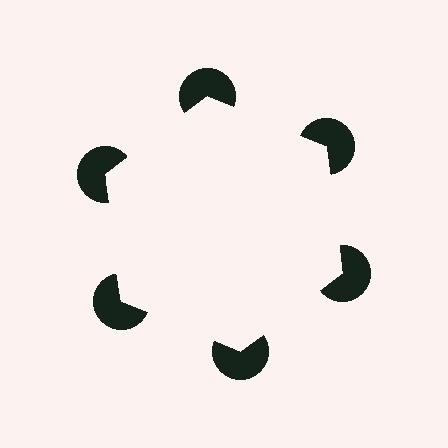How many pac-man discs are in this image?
There are 6 — one at each vertex of the illusory hexagon.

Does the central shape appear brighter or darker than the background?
It typically appears slightly brighter than the background, even though no actual brightness change is drawn.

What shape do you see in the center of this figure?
An illusory hexagon — its edges are inferred from the aligned wedge cuts in the pac-man discs, not physically drawn.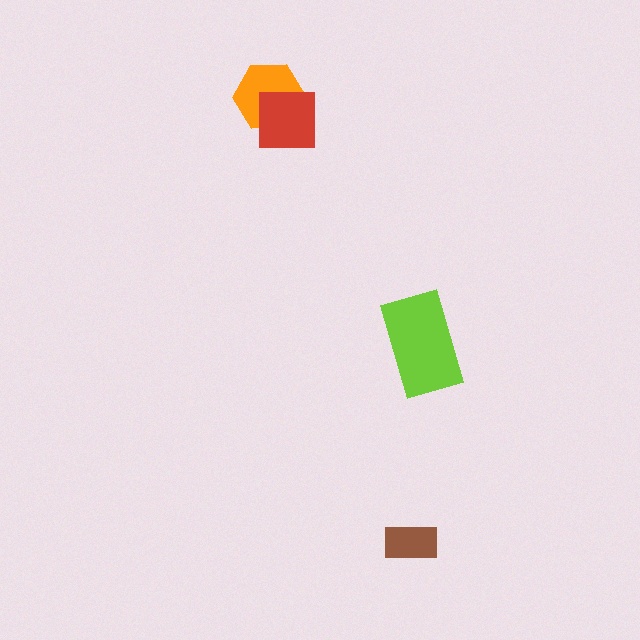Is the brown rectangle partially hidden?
No, no other shape covers it.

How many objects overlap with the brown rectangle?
0 objects overlap with the brown rectangle.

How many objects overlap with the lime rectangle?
0 objects overlap with the lime rectangle.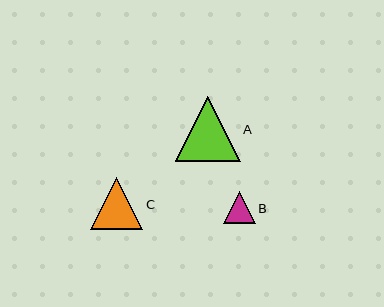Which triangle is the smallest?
Triangle B is the smallest with a size of approximately 32 pixels.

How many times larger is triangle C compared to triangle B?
Triangle C is approximately 1.6 times the size of triangle B.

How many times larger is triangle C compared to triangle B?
Triangle C is approximately 1.6 times the size of triangle B.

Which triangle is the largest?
Triangle A is the largest with a size of approximately 65 pixels.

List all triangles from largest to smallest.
From largest to smallest: A, C, B.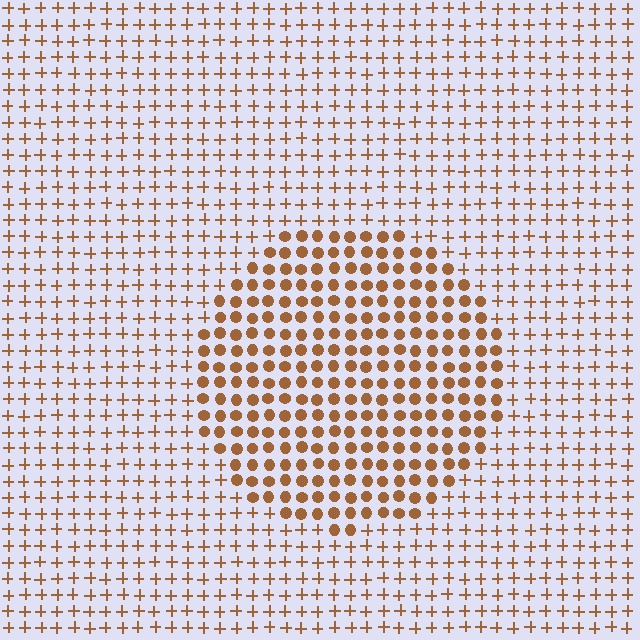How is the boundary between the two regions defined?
The boundary is defined by a change in element shape: circles inside vs. plus signs outside. All elements share the same color and spacing.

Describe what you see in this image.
The image is filled with small brown elements arranged in a uniform grid. A circle-shaped region contains circles, while the surrounding area contains plus signs. The boundary is defined purely by the change in element shape.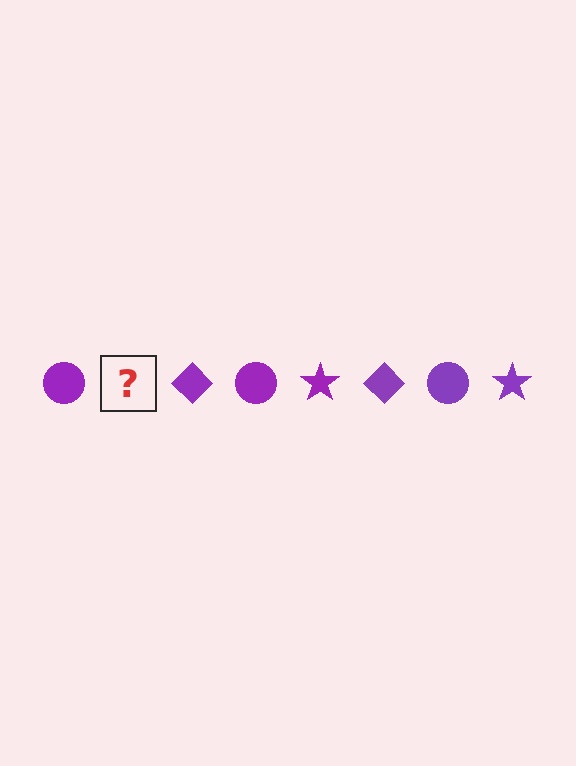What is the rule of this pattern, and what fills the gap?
The rule is that the pattern cycles through circle, star, diamond shapes in purple. The gap should be filled with a purple star.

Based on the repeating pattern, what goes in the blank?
The blank should be a purple star.